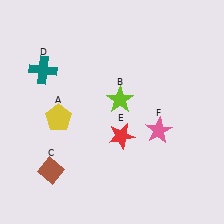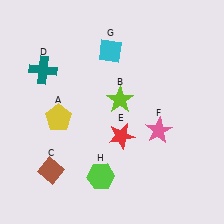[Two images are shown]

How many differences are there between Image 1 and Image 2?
There are 2 differences between the two images.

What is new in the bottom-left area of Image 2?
A lime hexagon (H) was added in the bottom-left area of Image 2.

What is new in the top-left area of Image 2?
A cyan diamond (G) was added in the top-left area of Image 2.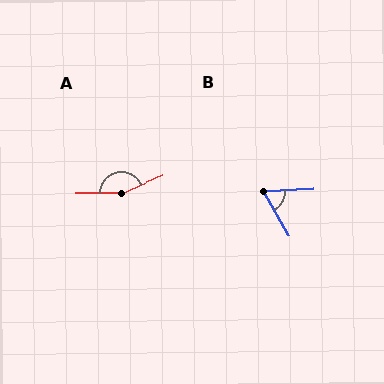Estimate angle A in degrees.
Approximately 158 degrees.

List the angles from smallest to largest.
B (63°), A (158°).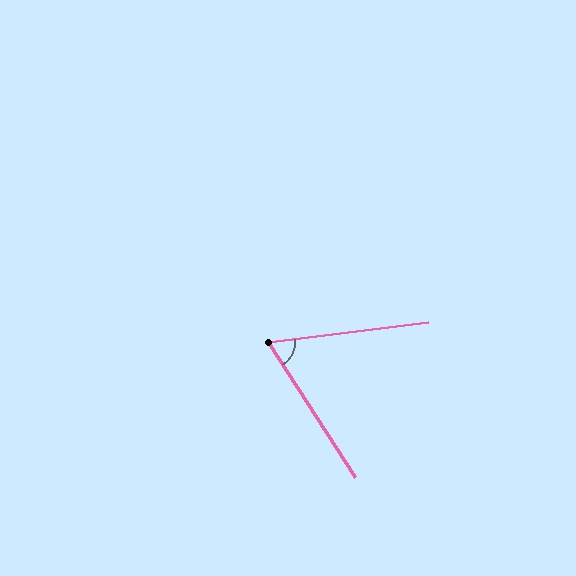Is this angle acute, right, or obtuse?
It is acute.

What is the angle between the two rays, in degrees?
Approximately 64 degrees.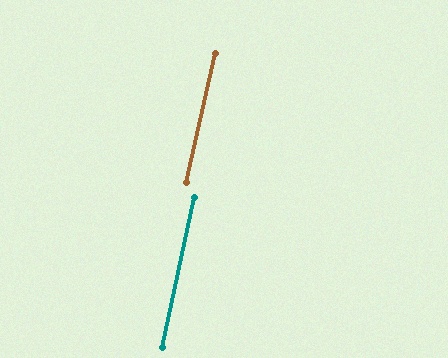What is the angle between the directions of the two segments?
Approximately 1 degree.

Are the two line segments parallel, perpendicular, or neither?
Parallel — their directions differ by only 0.7°.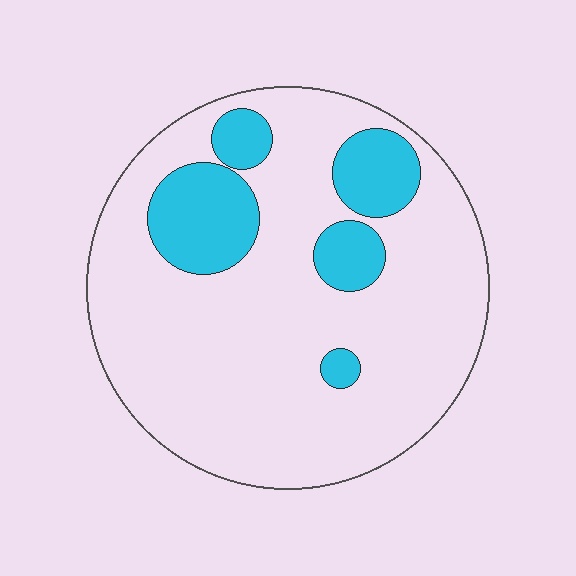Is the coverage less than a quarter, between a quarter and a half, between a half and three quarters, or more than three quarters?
Less than a quarter.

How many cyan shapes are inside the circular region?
5.